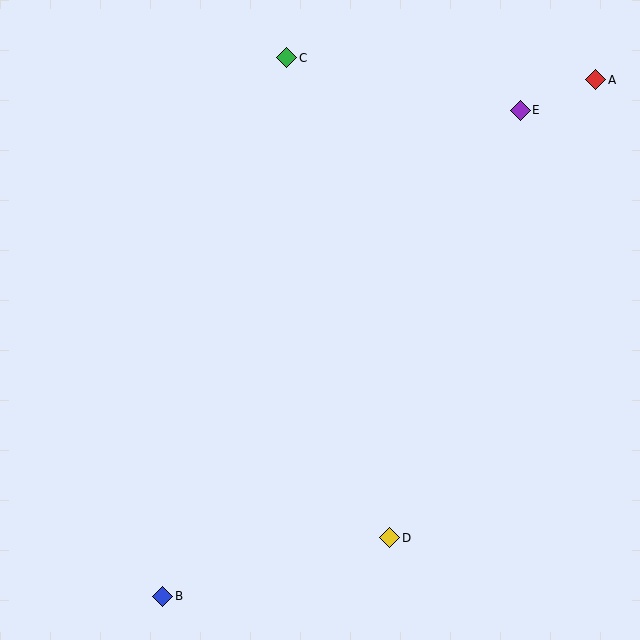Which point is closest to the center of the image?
Point D at (390, 538) is closest to the center.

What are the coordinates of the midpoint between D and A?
The midpoint between D and A is at (493, 309).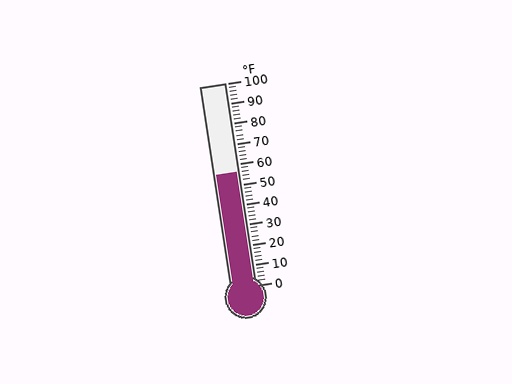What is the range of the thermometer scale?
The thermometer scale ranges from 0°F to 100°F.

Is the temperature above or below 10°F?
The temperature is above 10°F.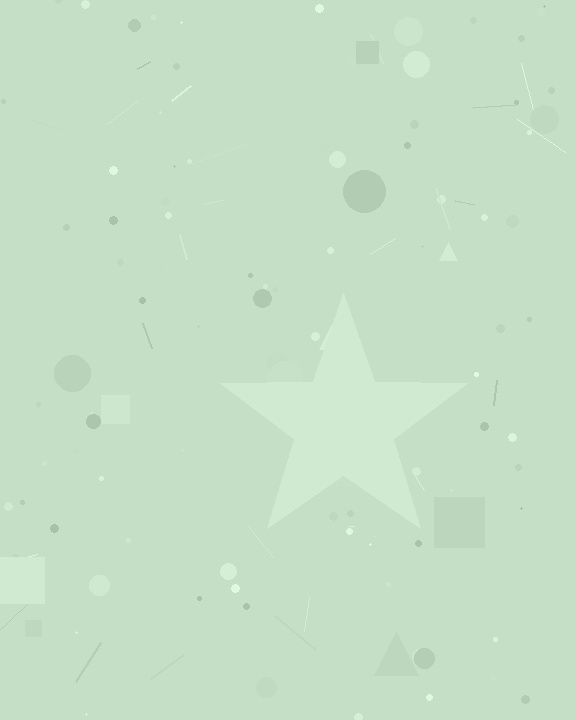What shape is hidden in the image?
A star is hidden in the image.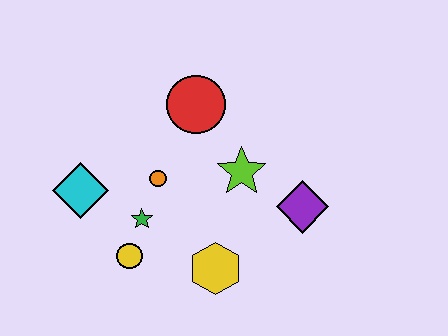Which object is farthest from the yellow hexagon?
The red circle is farthest from the yellow hexagon.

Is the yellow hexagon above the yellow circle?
No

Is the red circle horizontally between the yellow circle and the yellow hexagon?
Yes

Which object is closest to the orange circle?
The green star is closest to the orange circle.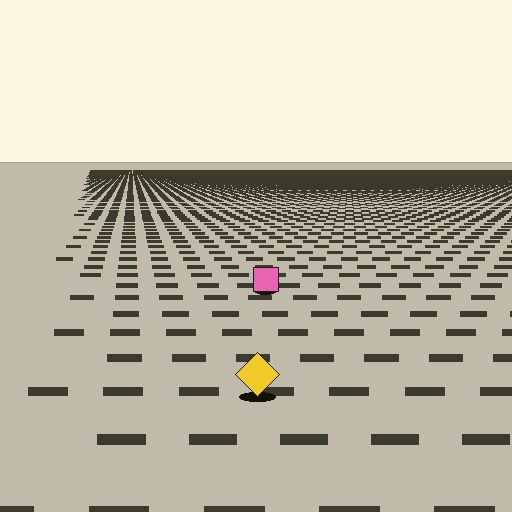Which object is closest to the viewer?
The yellow diamond is closest. The texture marks near it are larger and more spread out.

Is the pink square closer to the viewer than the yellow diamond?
No. The yellow diamond is closer — you can tell from the texture gradient: the ground texture is coarser near it.